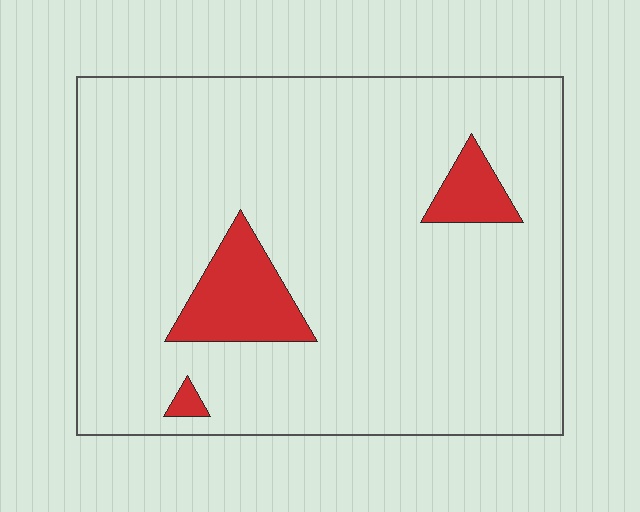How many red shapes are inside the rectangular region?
3.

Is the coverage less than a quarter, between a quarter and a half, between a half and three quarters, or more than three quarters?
Less than a quarter.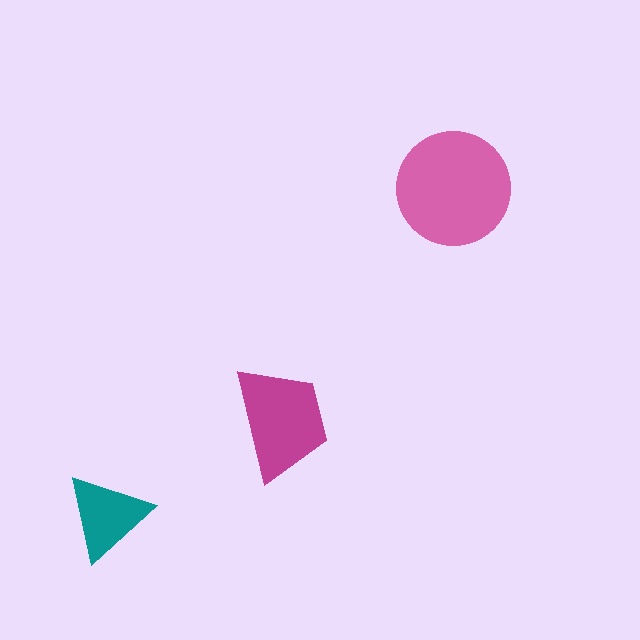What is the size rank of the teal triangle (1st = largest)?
3rd.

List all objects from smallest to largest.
The teal triangle, the magenta trapezoid, the pink circle.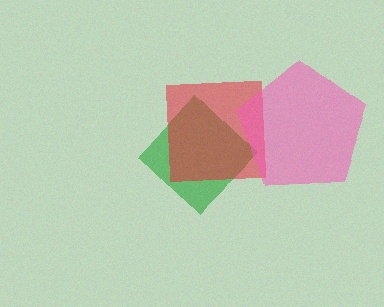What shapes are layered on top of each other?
The layered shapes are: a green diamond, a red square, a pink pentagon.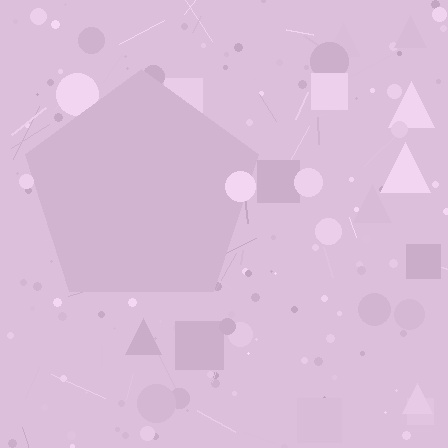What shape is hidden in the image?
A pentagon is hidden in the image.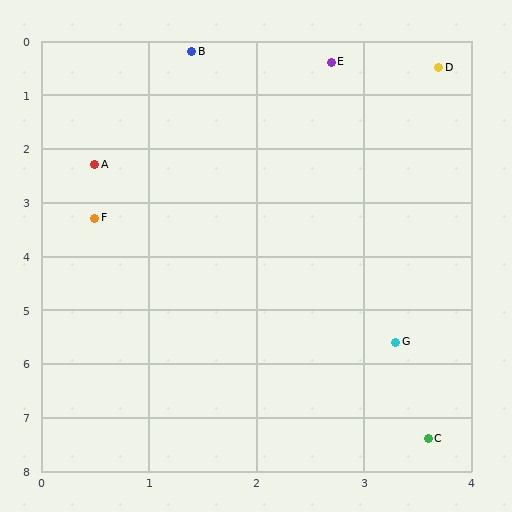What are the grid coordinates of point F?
Point F is at approximately (0.5, 3.3).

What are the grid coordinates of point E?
Point E is at approximately (2.7, 0.4).